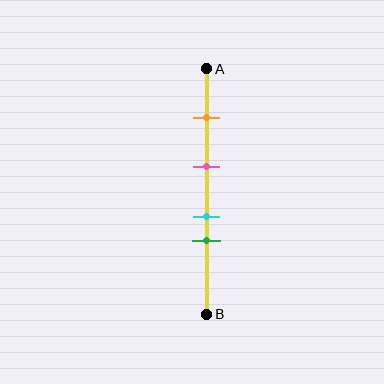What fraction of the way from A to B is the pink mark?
The pink mark is approximately 40% (0.4) of the way from A to B.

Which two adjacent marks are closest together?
The cyan and green marks are the closest adjacent pair.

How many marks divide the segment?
There are 4 marks dividing the segment.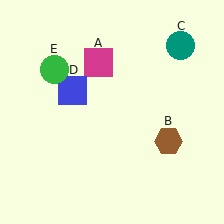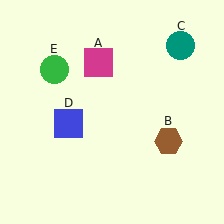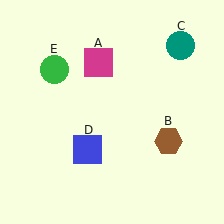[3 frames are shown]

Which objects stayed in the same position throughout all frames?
Magenta square (object A) and brown hexagon (object B) and teal circle (object C) and green circle (object E) remained stationary.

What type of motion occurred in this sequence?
The blue square (object D) rotated counterclockwise around the center of the scene.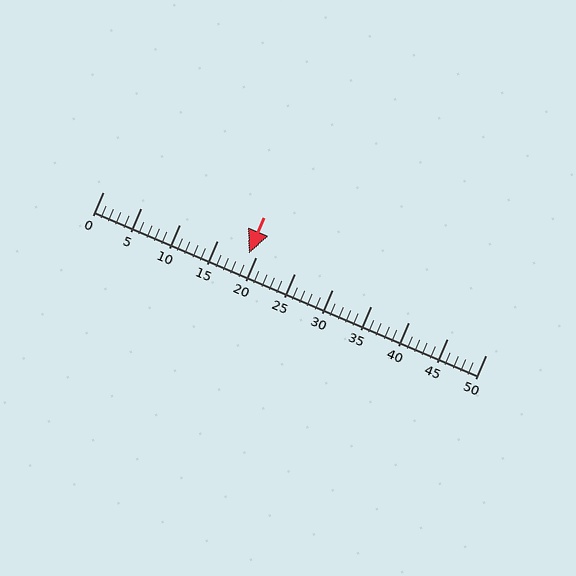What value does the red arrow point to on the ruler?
The red arrow points to approximately 19.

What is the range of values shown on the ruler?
The ruler shows values from 0 to 50.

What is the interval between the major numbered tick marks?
The major tick marks are spaced 5 units apart.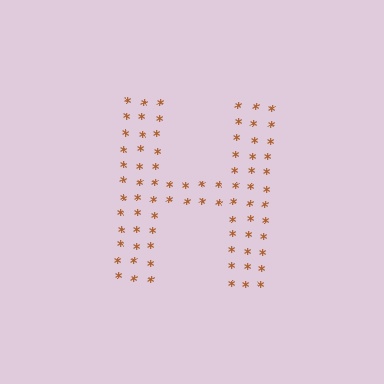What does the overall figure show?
The overall figure shows the letter H.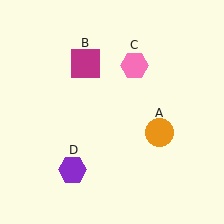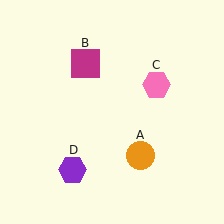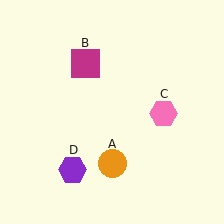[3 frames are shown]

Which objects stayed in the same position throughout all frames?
Magenta square (object B) and purple hexagon (object D) remained stationary.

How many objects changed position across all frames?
2 objects changed position: orange circle (object A), pink hexagon (object C).